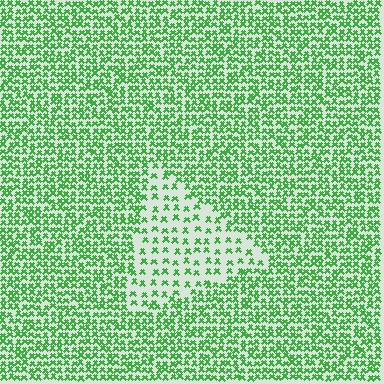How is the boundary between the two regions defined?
The boundary is defined by a change in element density (approximately 2.3x ratio). All elements are the same color, size, and shape.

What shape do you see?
I see a triangle.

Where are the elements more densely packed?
The elements are more densely packed outside the triangle boundary.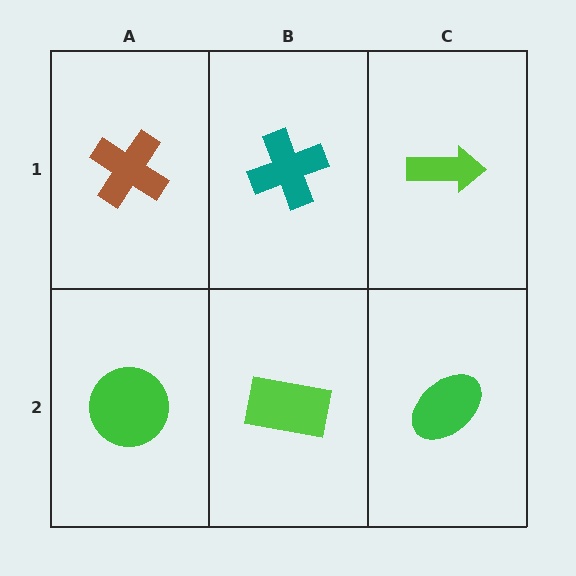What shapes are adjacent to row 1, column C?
A green ellipse (row 2, column C), a teal cross (row 1, column B).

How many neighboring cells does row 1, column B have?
3.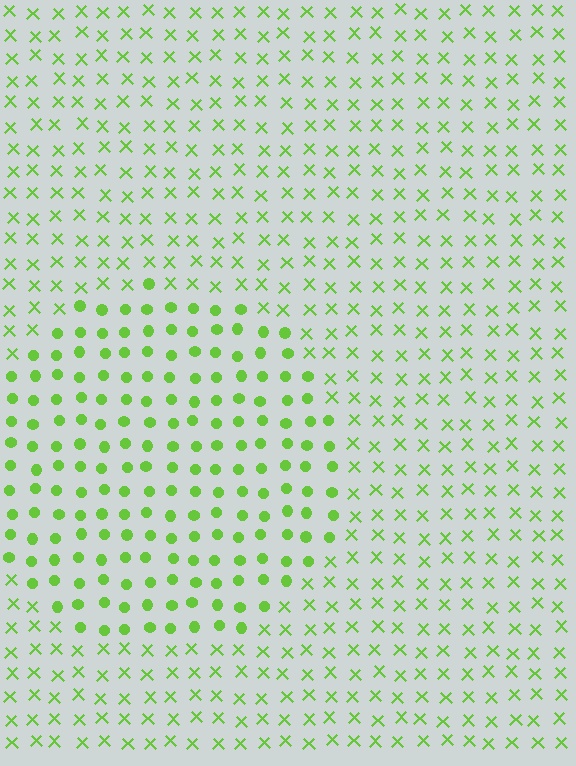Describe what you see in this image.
The image is filled with small lime elements arranged in a uniform grid. A circle-shaped region contains circles, while the surrounding area contains X marks. The boundary is defined purely by the change in element shape.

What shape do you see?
I see a circle.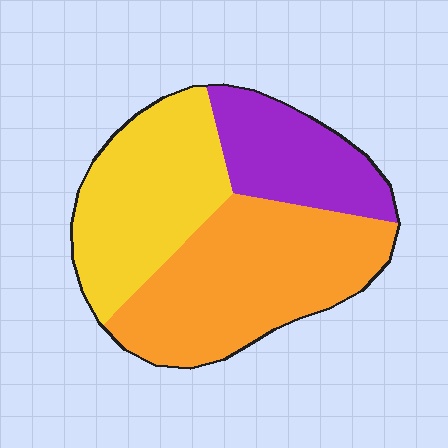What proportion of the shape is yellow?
Yellow covers 34% of the shape.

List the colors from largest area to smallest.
From largest to smallest: orange, yellow, purple.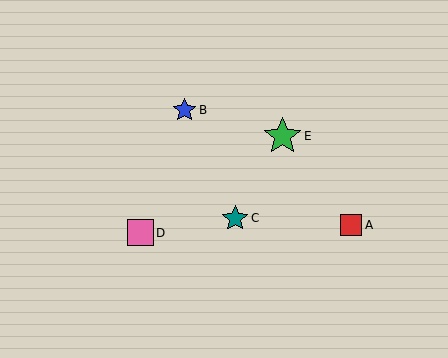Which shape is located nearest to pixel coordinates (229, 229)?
The teal star (labeled C) at (235, 218) is nearest to that location.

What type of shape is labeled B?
Shape B is a blue star.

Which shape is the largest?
The green star (labeled E) is the largest.